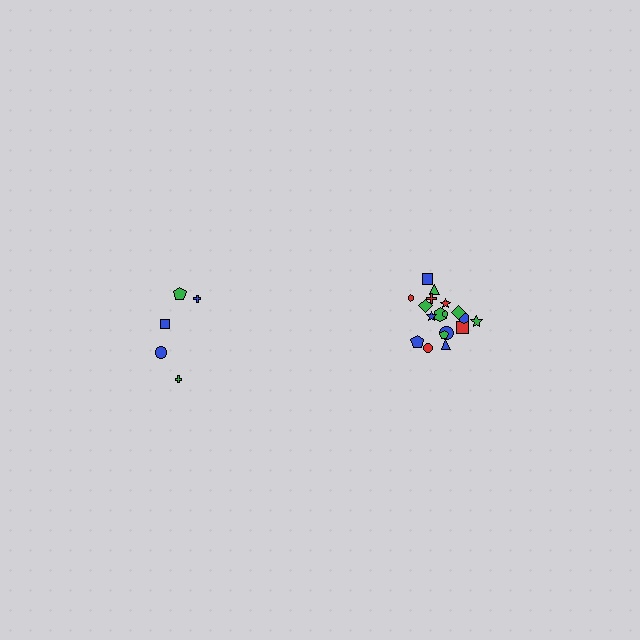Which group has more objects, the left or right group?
The right group.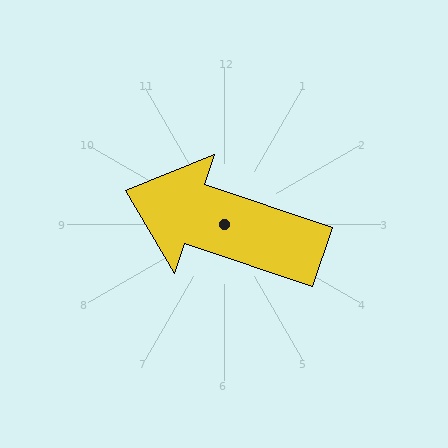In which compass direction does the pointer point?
West.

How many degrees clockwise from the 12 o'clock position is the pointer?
Approximately 289 degrees.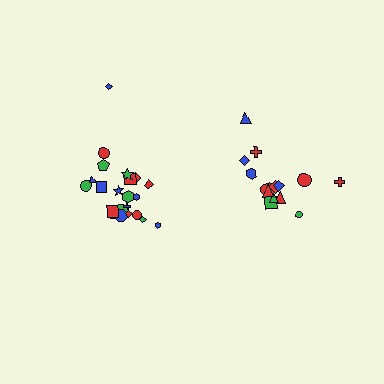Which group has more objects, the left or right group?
The left group.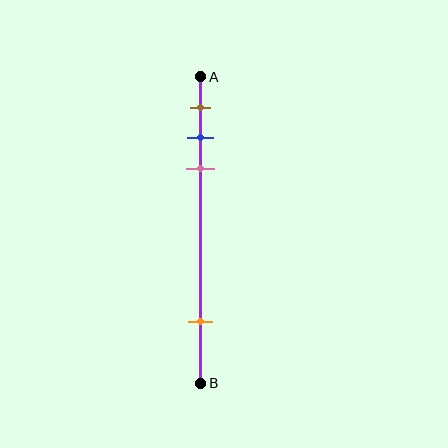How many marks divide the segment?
There are 4 marks dividing the segment.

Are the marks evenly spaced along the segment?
No, the marks are not evenly spaced.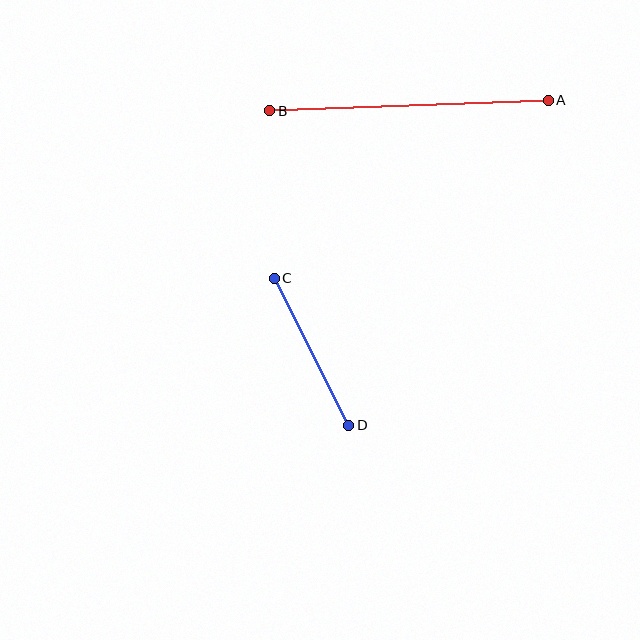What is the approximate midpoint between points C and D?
The midpoint is at approximately (311, 352) pixels.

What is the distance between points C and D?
The distance is approximately 165 pixels.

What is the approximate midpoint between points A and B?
The midpoint is at approximately (409, 106) pixels.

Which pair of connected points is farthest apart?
Points A and B are farthest apart.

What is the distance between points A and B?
The distance is approximately 279 pixels.